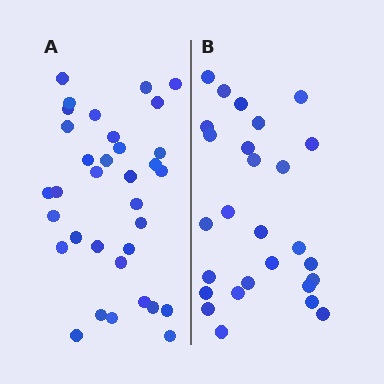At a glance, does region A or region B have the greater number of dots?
Region A (the left region) has more dots.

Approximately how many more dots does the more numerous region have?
Region A has roughly 8 or so more dots than region B.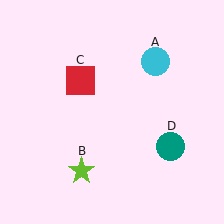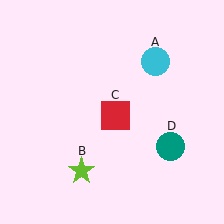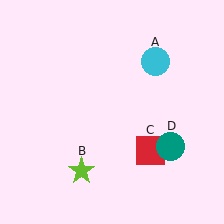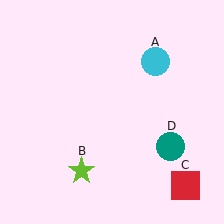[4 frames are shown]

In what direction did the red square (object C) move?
The red square (object C) moved down and to the right.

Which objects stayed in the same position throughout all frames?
Cyan circle (object A) and lime star (object B) and teal circle (object D) remained stationary.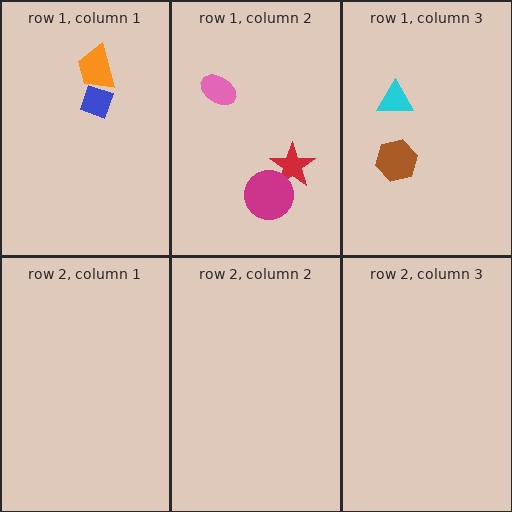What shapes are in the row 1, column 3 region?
The brown hexagon, the cyan triangle.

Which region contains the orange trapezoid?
The row 1, column 1 region.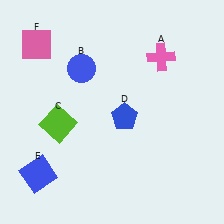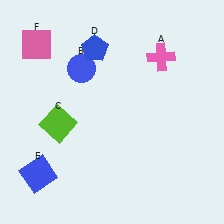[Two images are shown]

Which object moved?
The blue pentagon (D) moved up.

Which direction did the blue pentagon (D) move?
The blue pentagon (D) moved up.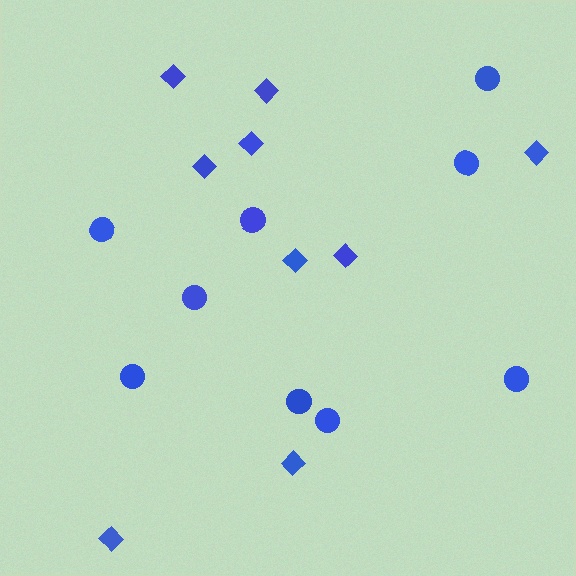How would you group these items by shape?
There are 2 groups: one group of circles (9) and one group of diamonds (9).